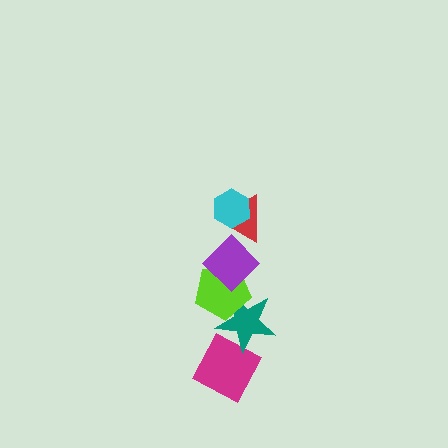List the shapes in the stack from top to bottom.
From top to bottom: the cyan hexagon, the red triangle, the purple diamond, the lime pentagon, the teal star, the magenta diamond.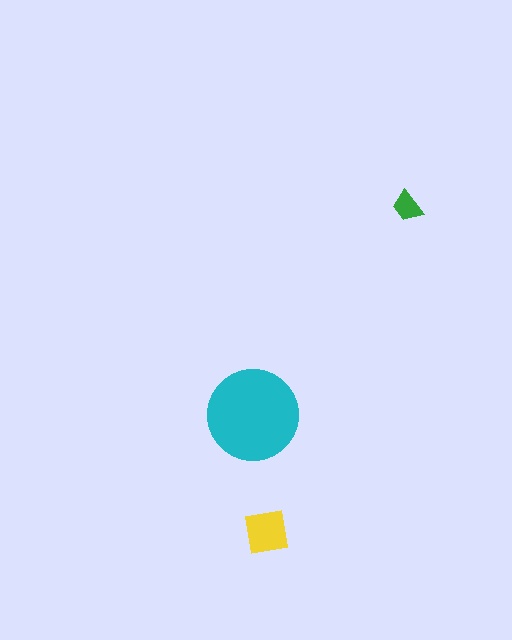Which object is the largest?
The cyan circle.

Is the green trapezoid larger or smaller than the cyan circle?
Smaller.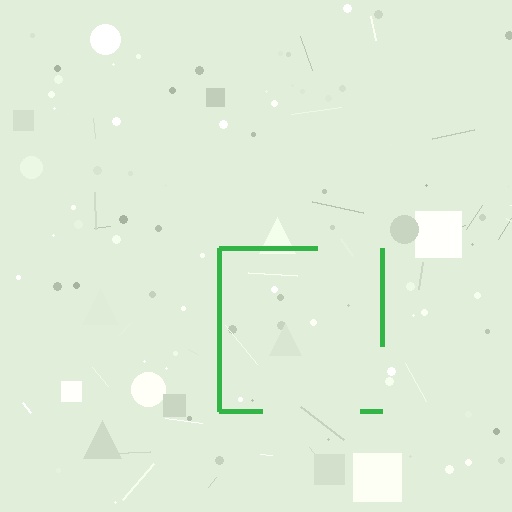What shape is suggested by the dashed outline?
The dashed outline suggests a square.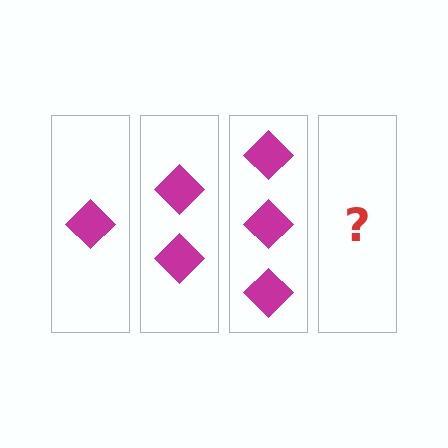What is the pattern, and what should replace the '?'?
The pattern is that each step adds one more diamond. The '?' should be 4 diamonds.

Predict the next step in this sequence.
The next step is 4 diamonds.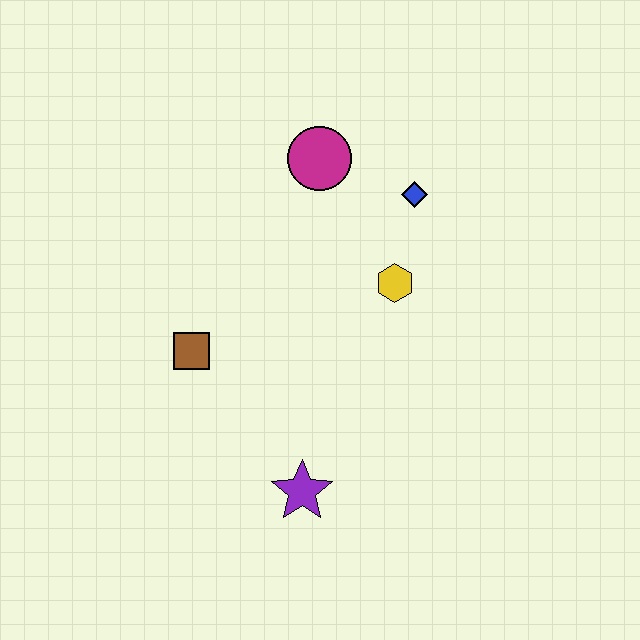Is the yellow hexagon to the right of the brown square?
Yes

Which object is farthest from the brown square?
The blue diamond is farthest from the brown square.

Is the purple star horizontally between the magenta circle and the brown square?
Yes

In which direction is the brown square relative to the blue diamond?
The brown square is to the left of the blue diamond.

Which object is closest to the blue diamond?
The yellow hexagon is closest to the blue diamond.